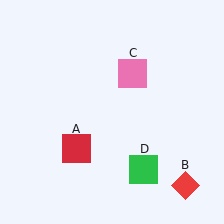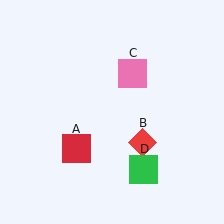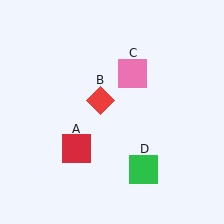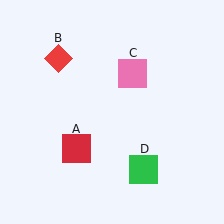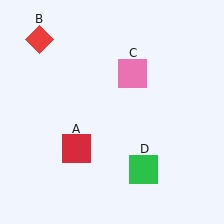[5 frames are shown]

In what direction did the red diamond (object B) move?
The red diamond (object B) moved up and to the left.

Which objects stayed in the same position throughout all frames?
Red square (object A) and pink square (object C) and green square (object D) remained stationary.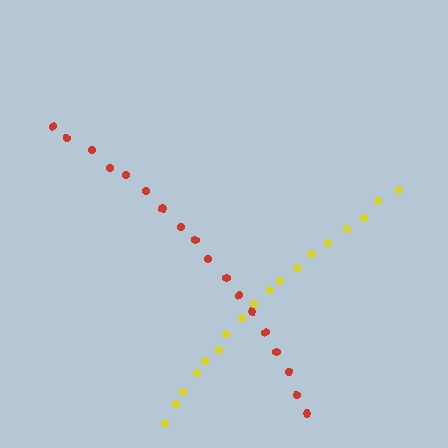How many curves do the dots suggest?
There are 2 distinct paths.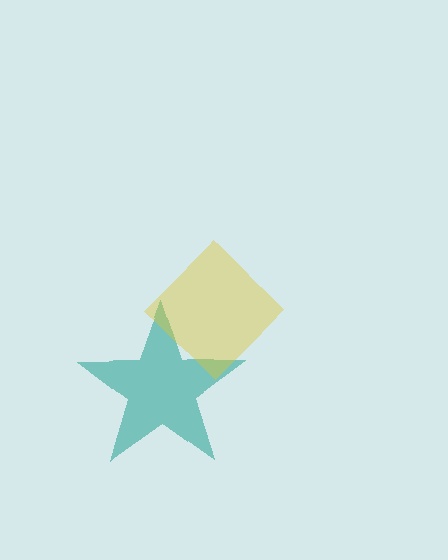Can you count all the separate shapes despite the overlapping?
Yes, there are 2 separate shapes.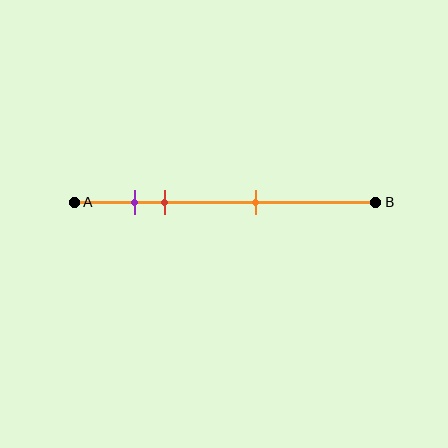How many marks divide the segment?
There are 3 marks dividing the segment.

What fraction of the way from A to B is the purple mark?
The purple mark is approximately 20% (0.2) of the way from A to B.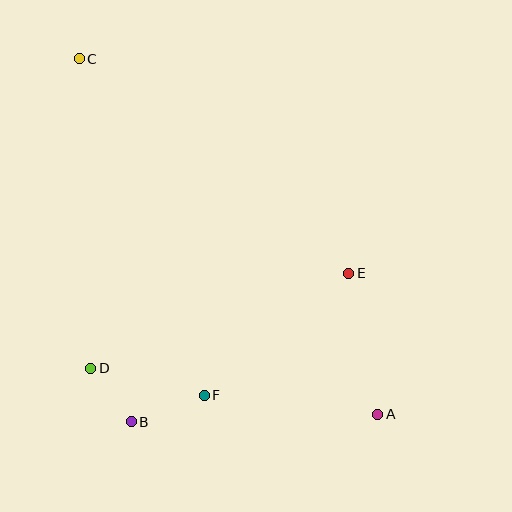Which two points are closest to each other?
Points B and D are closest to each other.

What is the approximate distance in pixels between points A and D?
The distance between A and D is approximately 291 pixels.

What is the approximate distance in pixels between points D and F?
The distance between D and F is approximately 117 pixels.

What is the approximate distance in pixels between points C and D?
The distance between C and D is approximately 310 pixels.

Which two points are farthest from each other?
Points A and C are farthest from each other.